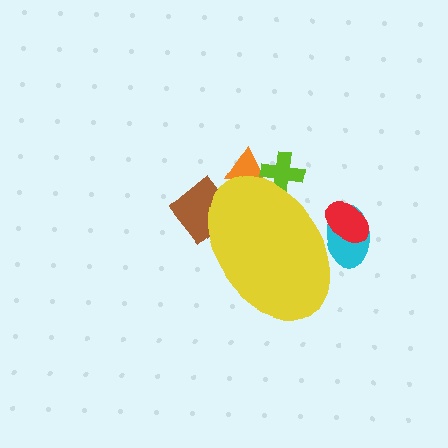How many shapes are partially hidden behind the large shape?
5 shapes are partially hidden.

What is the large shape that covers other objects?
A yellow ellipse.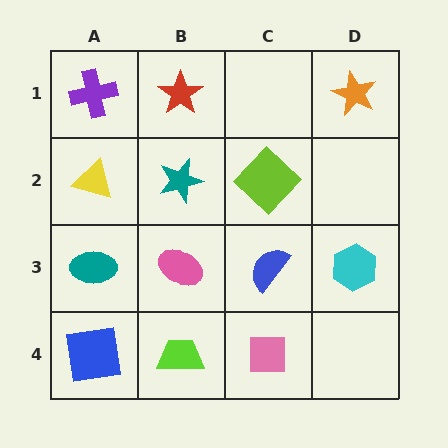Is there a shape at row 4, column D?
No, that cell is empty.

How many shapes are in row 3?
4 shapes.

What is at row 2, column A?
A yellow triangle.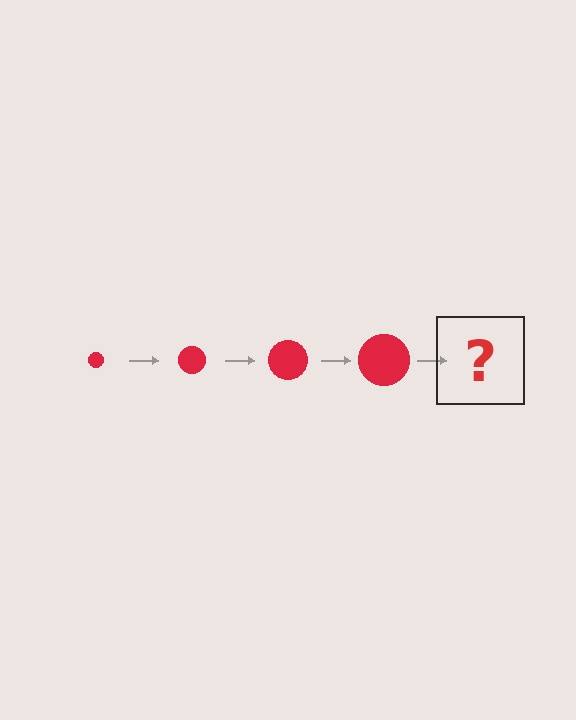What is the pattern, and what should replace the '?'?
The pattern is that the circle gets progressively larger each step. The '?' should be a red circle, larger than the previous one.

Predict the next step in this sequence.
The next step is a red circle, larger than the previous one.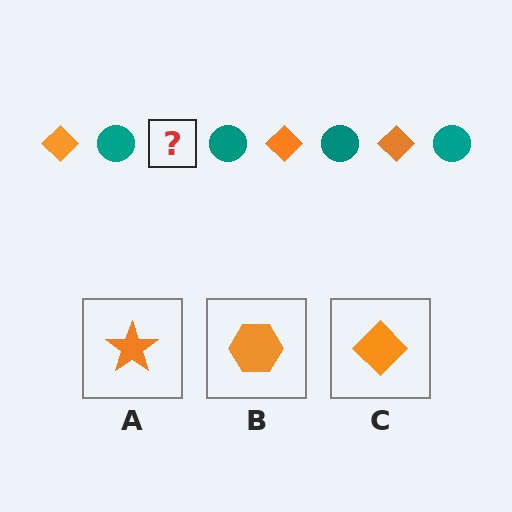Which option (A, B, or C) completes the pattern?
C.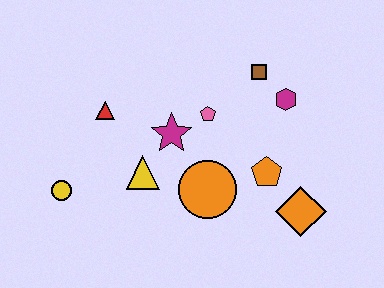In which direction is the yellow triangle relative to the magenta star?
The yellow triangle is below the magenta star.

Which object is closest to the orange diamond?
The orange pentagon is closest to the orange diamond.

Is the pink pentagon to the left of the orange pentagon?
Yes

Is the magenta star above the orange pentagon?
Yes